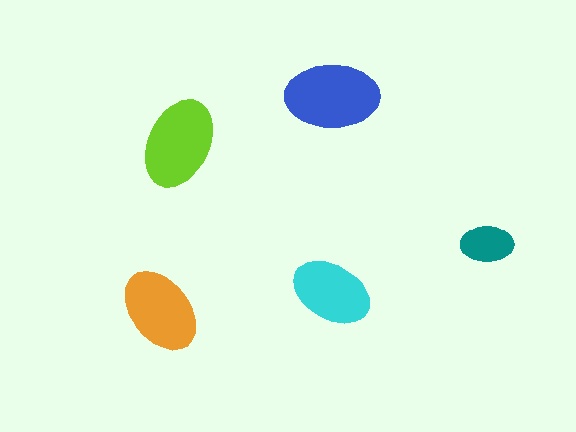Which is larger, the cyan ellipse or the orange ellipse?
The orange one.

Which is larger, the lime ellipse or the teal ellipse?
The lime one.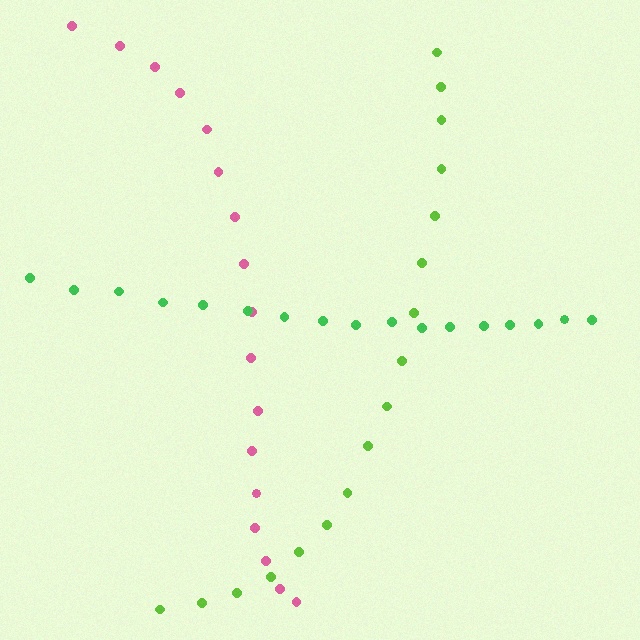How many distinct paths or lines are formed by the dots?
There are 3 distinct paths.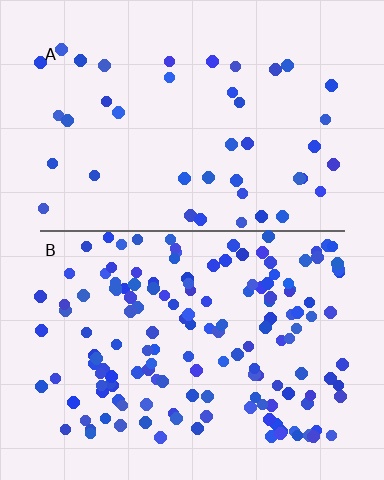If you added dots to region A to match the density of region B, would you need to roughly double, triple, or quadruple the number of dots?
Approximately quadruple.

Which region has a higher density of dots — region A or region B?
B (the bottom).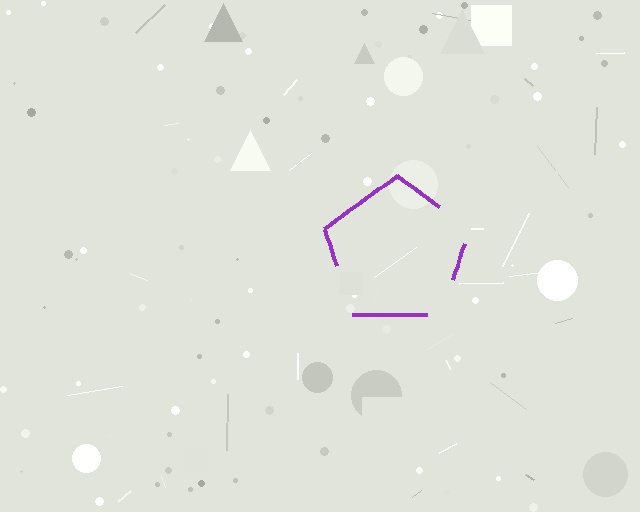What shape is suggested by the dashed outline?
The dashed outline suggests a pentagon.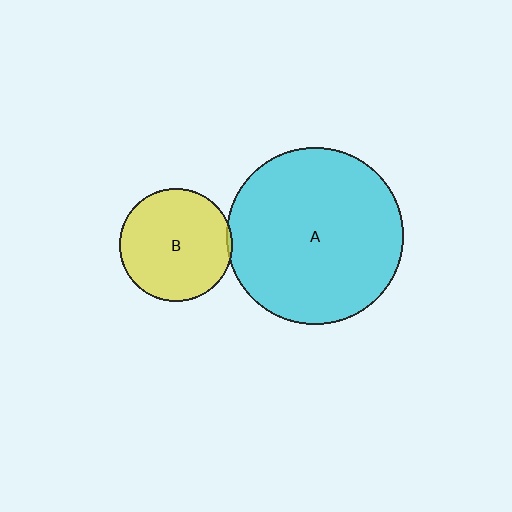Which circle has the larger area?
Circle A (cyan).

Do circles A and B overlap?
Yes.